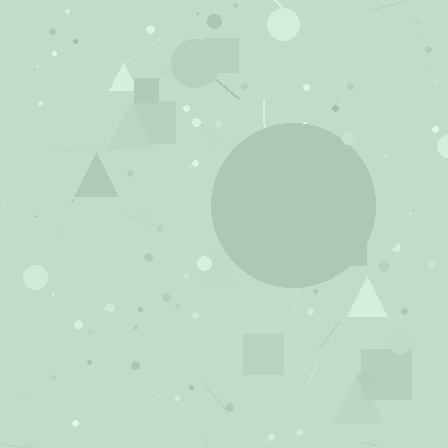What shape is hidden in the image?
A circle is hidden in the image.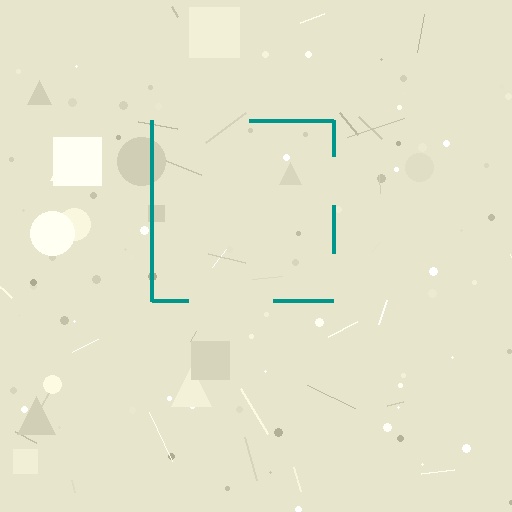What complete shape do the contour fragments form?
The contour fragments form a square.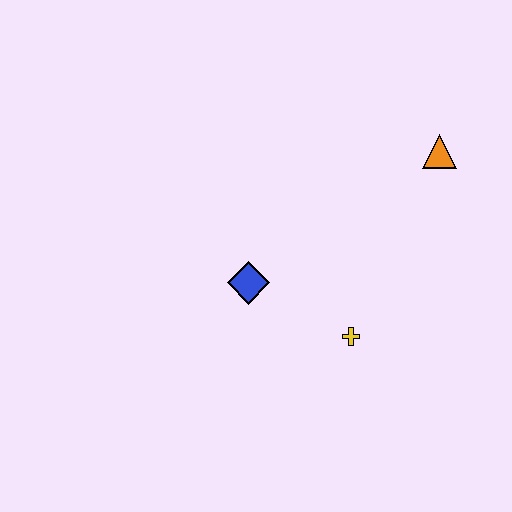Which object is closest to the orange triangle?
The yellow cross is closest to the orange triangle.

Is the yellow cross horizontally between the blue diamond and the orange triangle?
Yes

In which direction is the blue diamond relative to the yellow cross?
The blue diamond is to the left of the yellow cross.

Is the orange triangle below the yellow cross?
No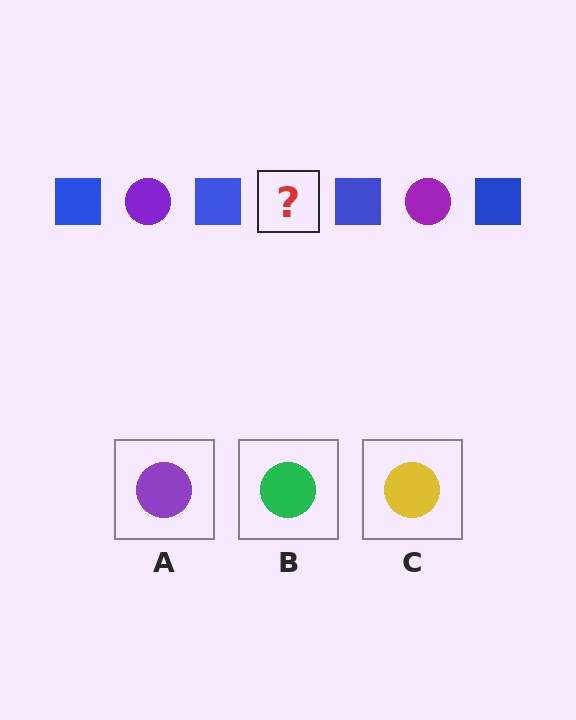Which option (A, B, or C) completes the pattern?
A.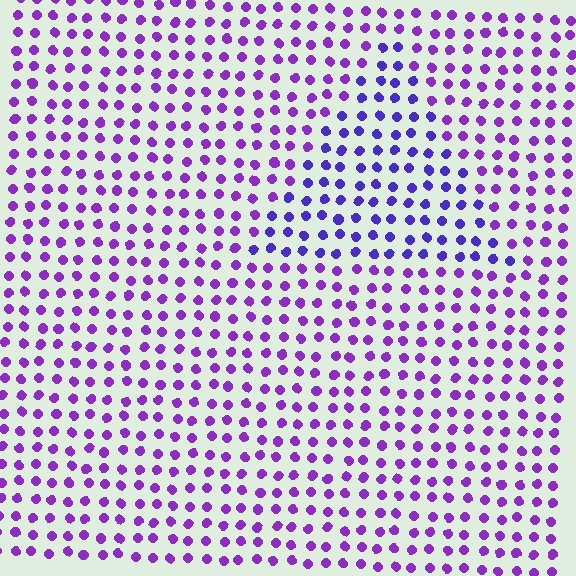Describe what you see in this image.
The image is filled with small purple elements in a uniform arrangement. A triangle-shaped region is visible where the elements are tinted to a slightly different hue, forming a subtle color boundary.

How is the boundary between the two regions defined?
The boundary is defined purely by a slight shift in hue (about 28 degrees). Spacing, size, and orientation are identical on both sides.